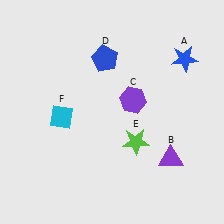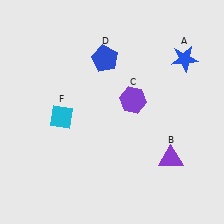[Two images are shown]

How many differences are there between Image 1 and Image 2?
There is 1 difference between the two images.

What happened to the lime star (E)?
The lime star (E) was removed in Image 2. It was in the bottom-right area of Image 1.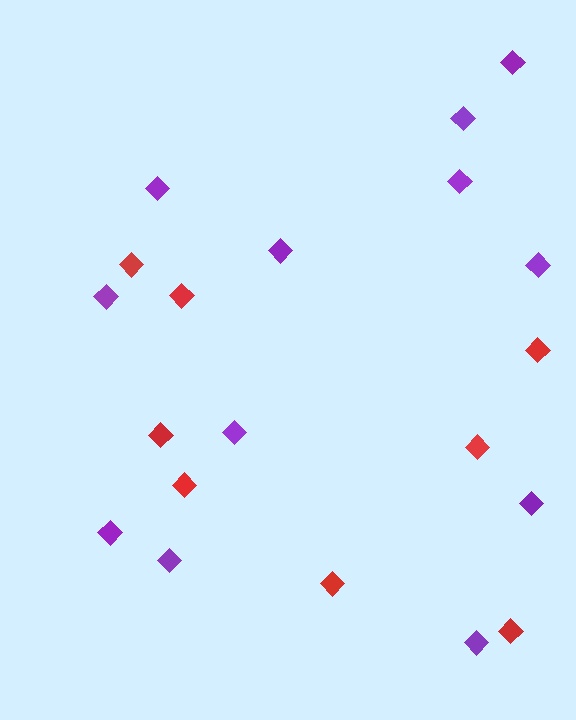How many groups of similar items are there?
There are 2 groups: one group of purple diamonds (12) and one group of red diamonds (8).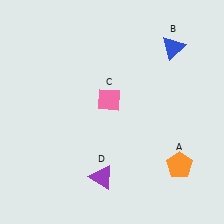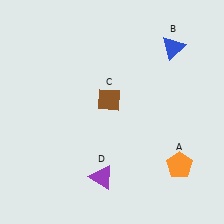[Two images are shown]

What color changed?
The diamond (C) changed from pink in Image 1 to brown in Image 2.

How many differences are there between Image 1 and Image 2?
There is 1 difference between the two images.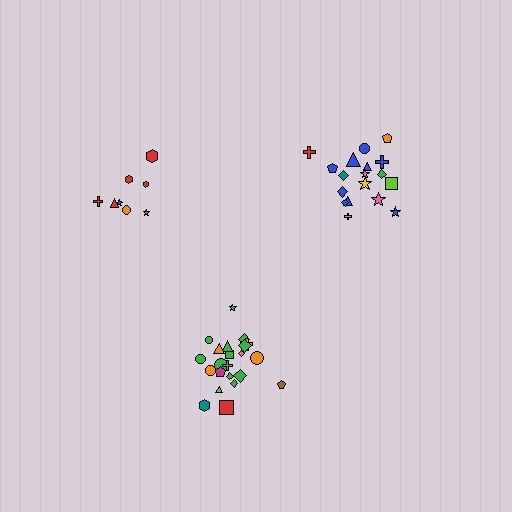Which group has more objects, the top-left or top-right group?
The top-right group.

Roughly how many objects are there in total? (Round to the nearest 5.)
Roughly 50 objects in total.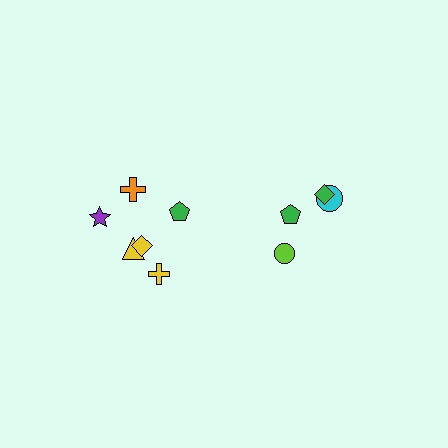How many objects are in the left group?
There are 6 objects.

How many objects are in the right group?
There are 4 objects.